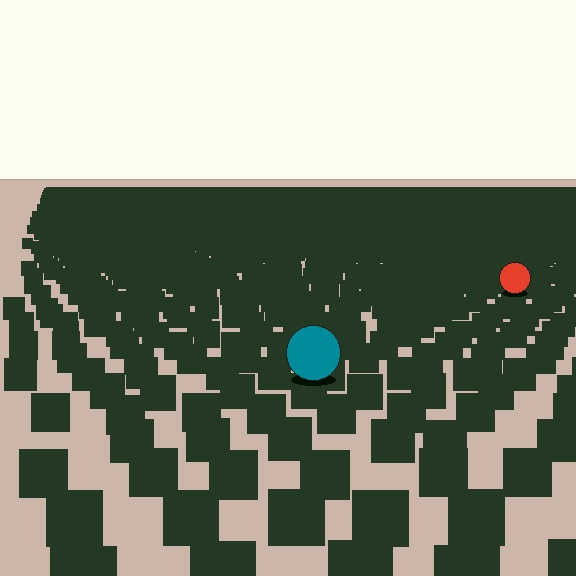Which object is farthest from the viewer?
The red circle is farthest from the viewer. It appears smaller and the ground texture around it is denser.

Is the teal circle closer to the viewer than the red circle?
Yes. The teal circle is closer — you can tell from the texture gradient: the ground texture is coarser near it.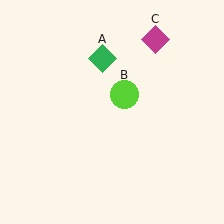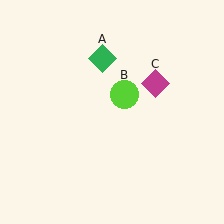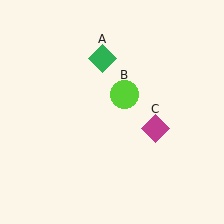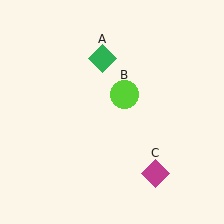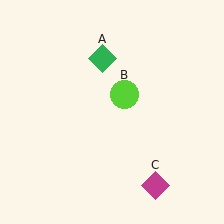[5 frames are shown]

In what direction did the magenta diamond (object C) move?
The magenta diamond (object C) moved down.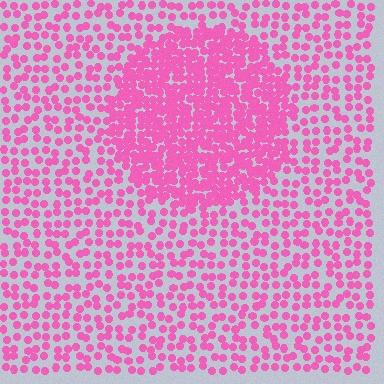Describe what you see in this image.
The image contains small pink elements arranged at two different densities. A circle-shaped region is visible where the elements are more densely packed than the surrounding area.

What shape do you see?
I see a circle.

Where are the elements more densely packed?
The elements are more densely packed inside the circle boundary.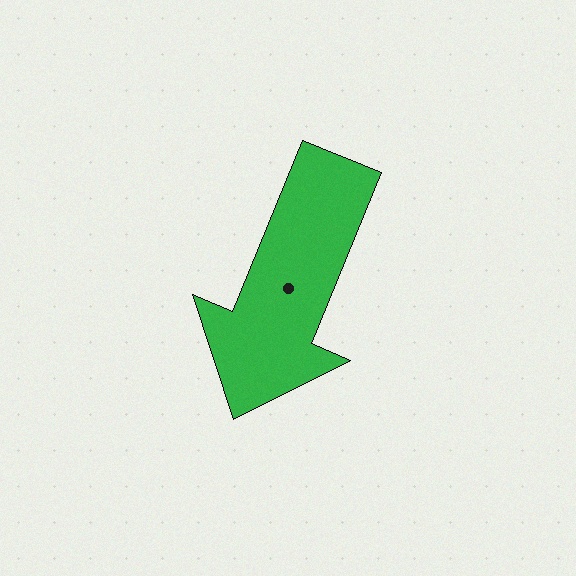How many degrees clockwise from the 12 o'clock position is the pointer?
Approximately 202 degrees.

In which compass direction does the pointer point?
South.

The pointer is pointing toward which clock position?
Roughly 7 o'clock.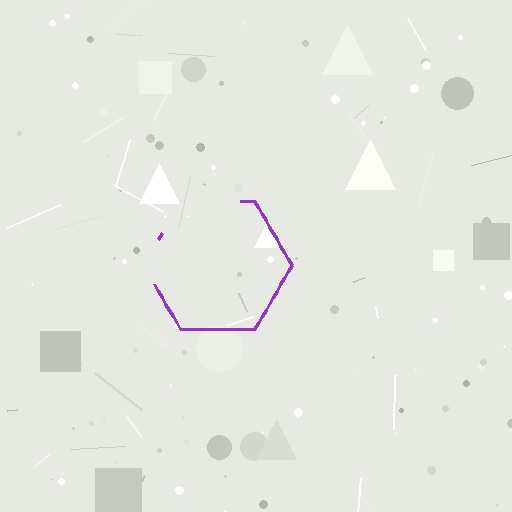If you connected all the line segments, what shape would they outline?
They would outline a hexagon.